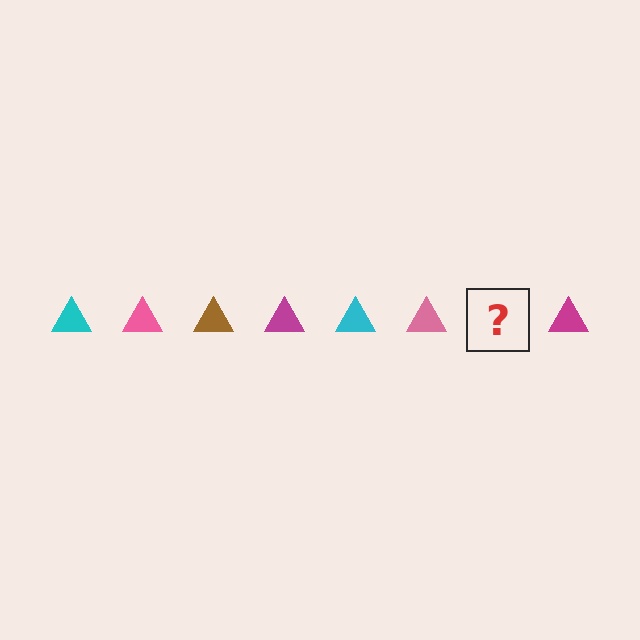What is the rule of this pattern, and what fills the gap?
The rule is that the pattern cycles through cyan, pink, brown, magenta triangles. The gap should be filled with a brown triangle.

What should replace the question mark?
The question mark should be replaced with a brown triangle.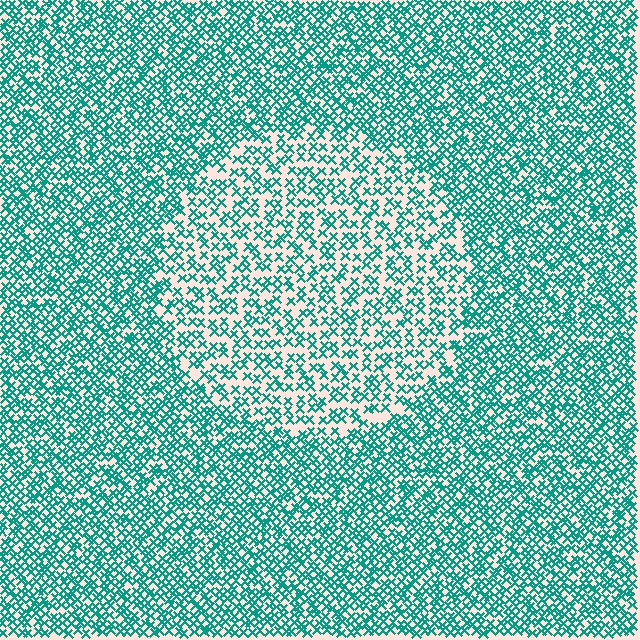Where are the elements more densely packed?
The elements are more densely packed outside the circle boundary.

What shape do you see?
I see a circle.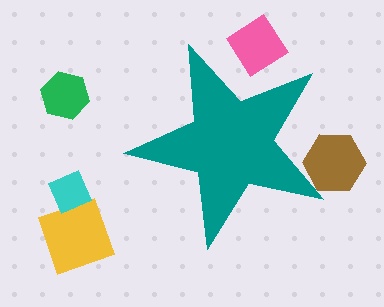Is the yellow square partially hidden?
No, the yellow square is fully visible.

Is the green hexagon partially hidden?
No, the green hexagon is fully visible.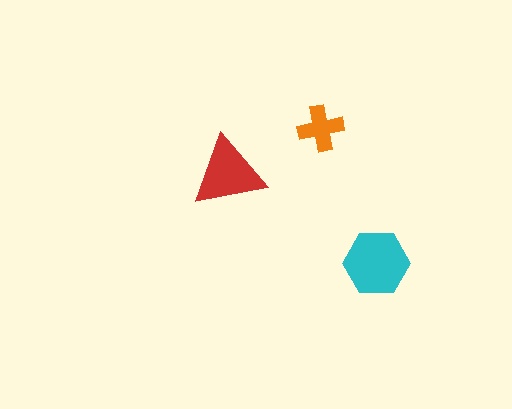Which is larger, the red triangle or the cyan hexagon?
The cyan hexagon.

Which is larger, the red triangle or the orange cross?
The red triangle.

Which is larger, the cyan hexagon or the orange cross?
The cyan hexagon.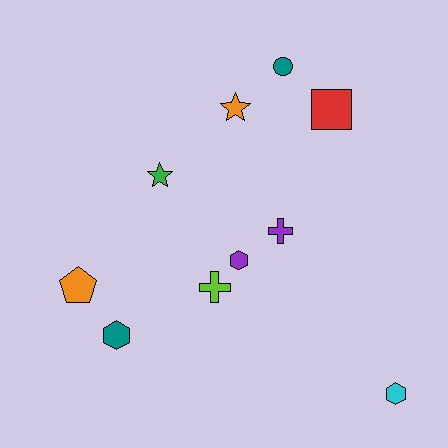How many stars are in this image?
There are 2 stars.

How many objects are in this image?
There are 10 objects.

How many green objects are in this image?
There is 1 green object.